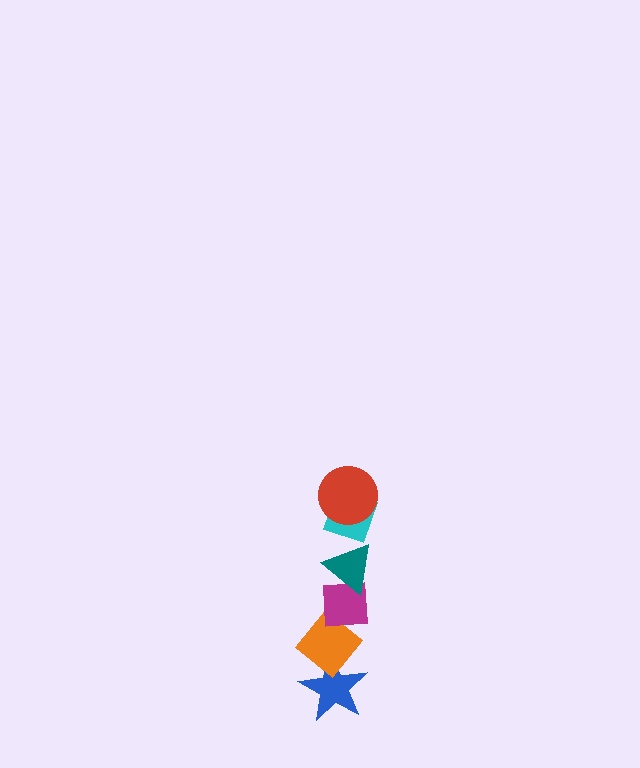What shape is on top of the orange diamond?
The magenta square is on top of the orange diamond.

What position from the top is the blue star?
The blue star is 6th from the top.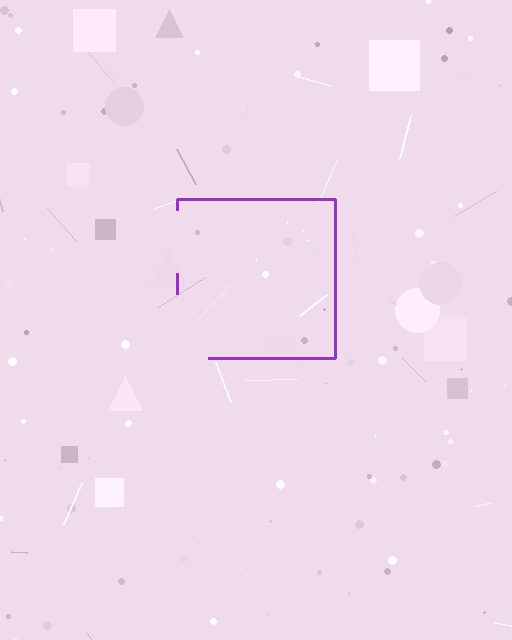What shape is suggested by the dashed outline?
The dashed outline suggests a square.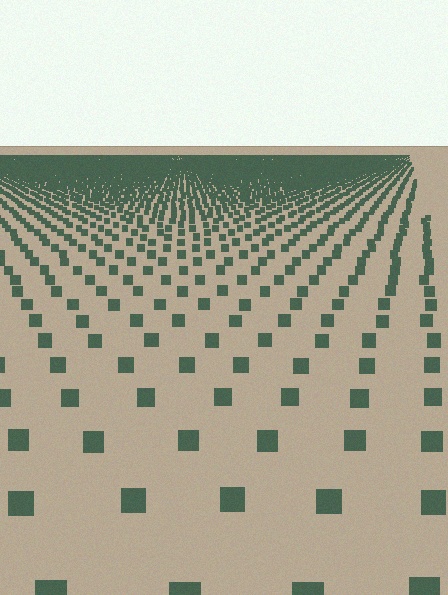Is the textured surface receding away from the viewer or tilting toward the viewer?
The surface is receding away from the viewer. Texture elements get smaller and denser toward the top.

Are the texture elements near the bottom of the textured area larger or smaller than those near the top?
Larger. Near the bottom, elements are closer to the viewer and appear at a bigger on-screen size.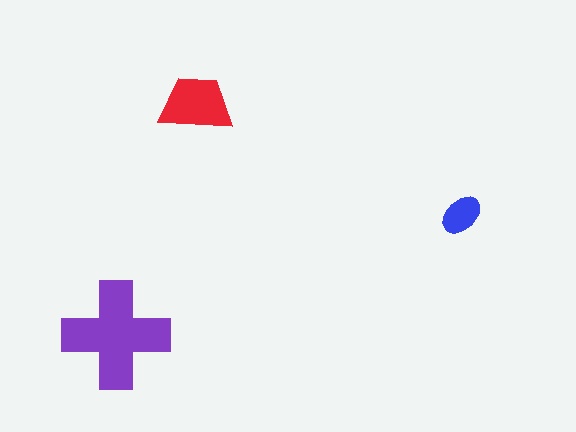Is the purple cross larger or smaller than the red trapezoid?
Larger.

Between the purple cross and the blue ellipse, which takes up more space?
The purple cross.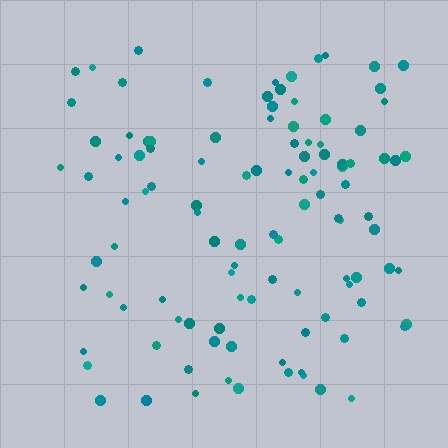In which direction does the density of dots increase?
From left to right, with the right side densest.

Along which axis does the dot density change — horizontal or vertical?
Horizontal.